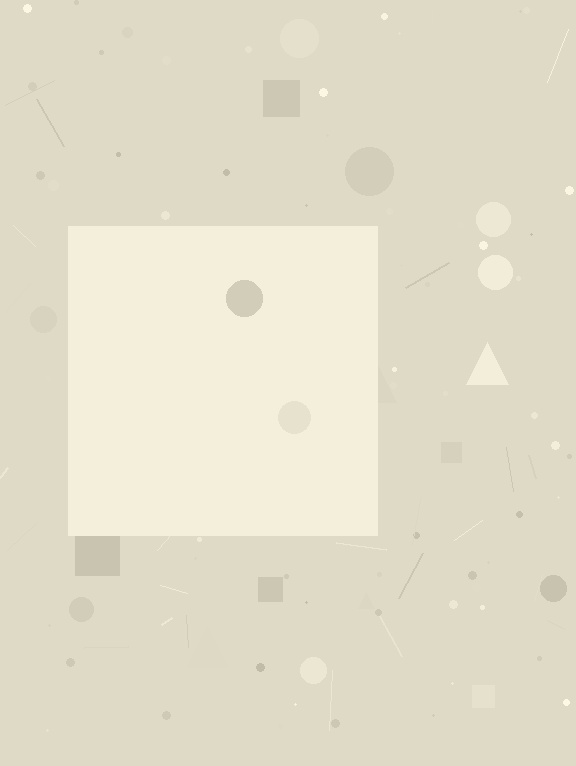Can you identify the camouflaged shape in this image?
The camouflaged shape is a square.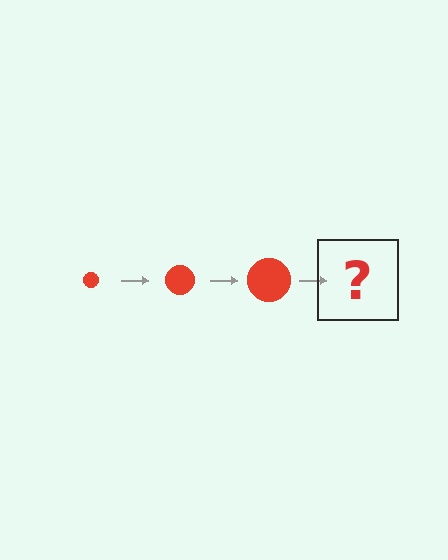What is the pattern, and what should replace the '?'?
The pattern is that the circle gets progressively larger each step. The '?' should be a red circle, larger than the previous one.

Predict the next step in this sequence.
The next step is a red circle, larger than the previous one.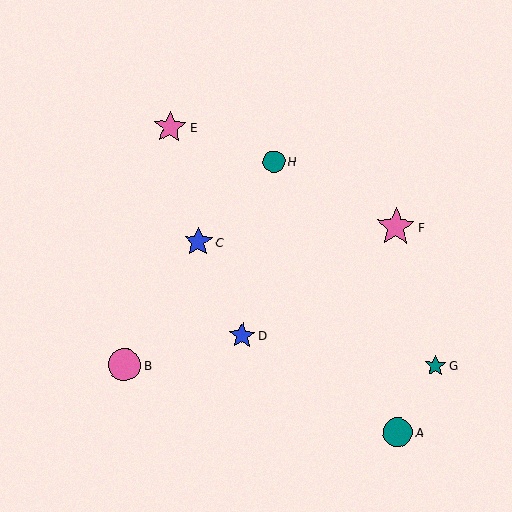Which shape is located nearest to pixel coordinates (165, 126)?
The pink star (labeled E) at (170, 127) is nearest to that location.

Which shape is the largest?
The pink star (labeled F) is the largest.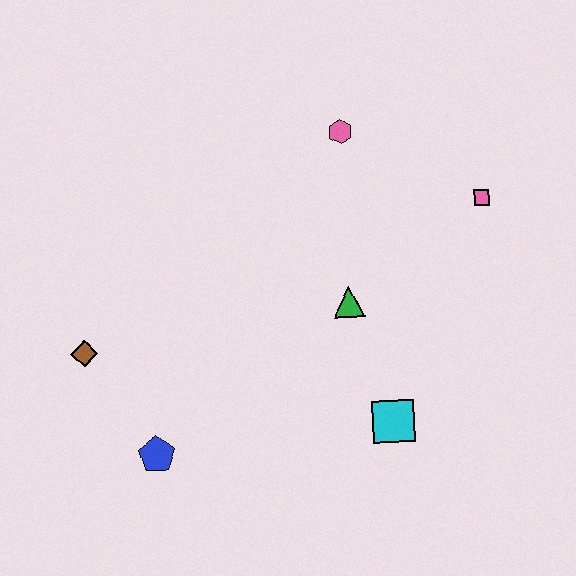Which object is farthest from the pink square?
The brown diamond is farthest from the pink square.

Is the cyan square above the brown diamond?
No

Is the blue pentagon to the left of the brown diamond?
No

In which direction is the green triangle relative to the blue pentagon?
The green triangle is to the right of the blue pentagon.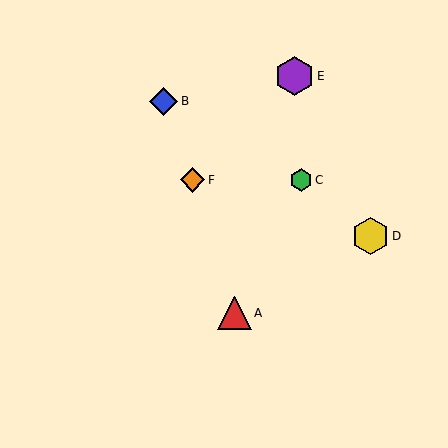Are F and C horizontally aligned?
Yes, both are at y≈180.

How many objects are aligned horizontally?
2 objects (C, F) are aligned horizontally.